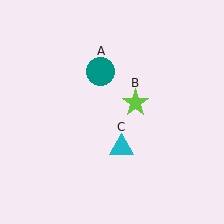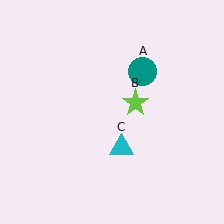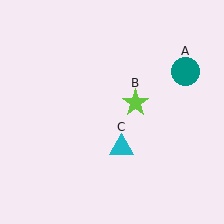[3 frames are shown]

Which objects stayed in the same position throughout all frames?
Lime star (object B) and cyan triangle (object C) remained stationary.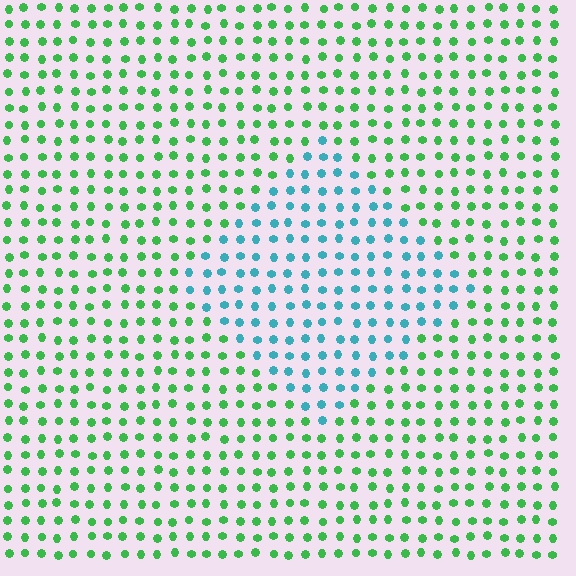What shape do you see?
I see a diamond.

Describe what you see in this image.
The image is filled with small green elements in a uniform arrangement. A diamond-shaped region is visible where the elements are tinted to a slightly different hue, forming a subtle color boundary.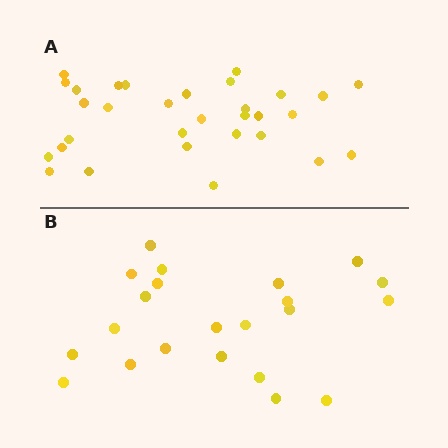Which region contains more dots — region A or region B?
Region A (the top region) has more dots.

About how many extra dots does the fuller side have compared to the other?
Region A has roughly 8 or so more dots than region B.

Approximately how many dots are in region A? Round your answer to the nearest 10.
About 30 dots. (The exact count is 31, which rounds to 30.)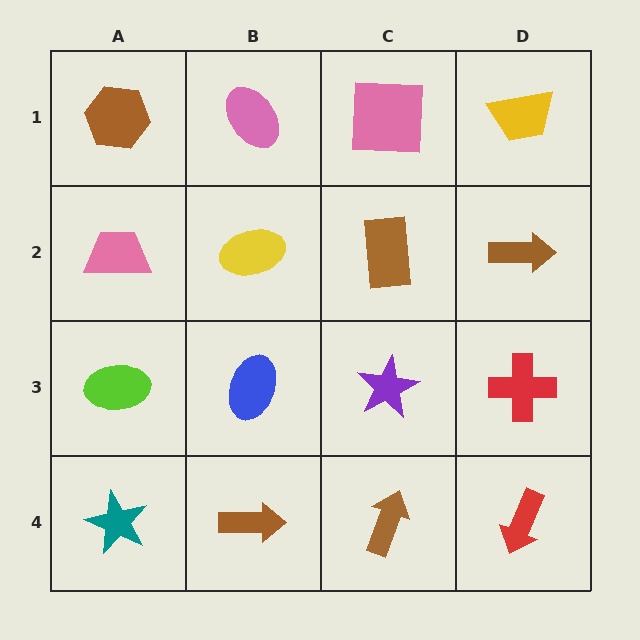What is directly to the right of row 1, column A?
A pink ellipse.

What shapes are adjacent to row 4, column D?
A red cross (row 3, column D), a brown arrow (row 4, column C).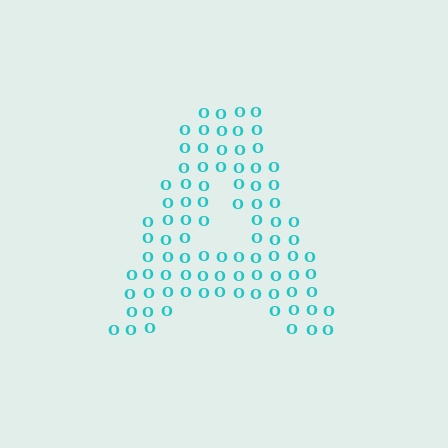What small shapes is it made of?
It is made of small letter O's.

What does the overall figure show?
The overall figure shows the letter A.